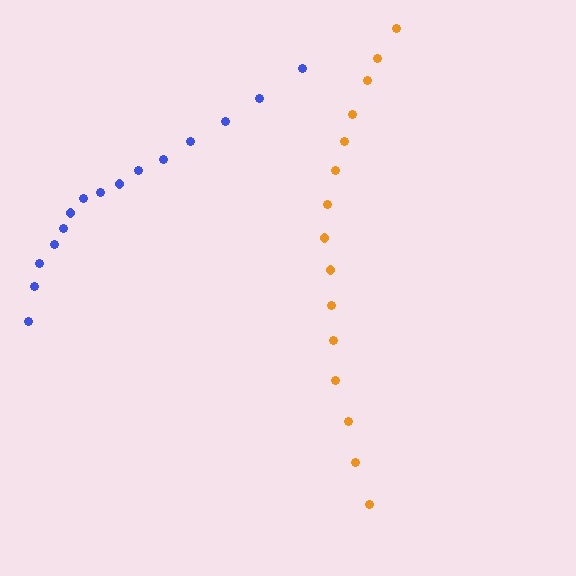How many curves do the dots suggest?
There are 2 distinct paths.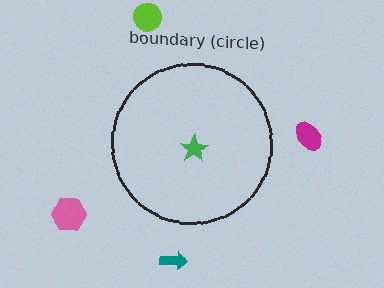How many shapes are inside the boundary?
1 inside, 4 outside.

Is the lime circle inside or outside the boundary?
Outside.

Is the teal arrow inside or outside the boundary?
Outside.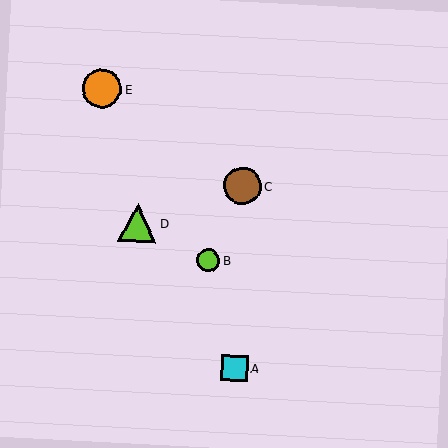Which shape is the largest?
The orange circle (labeled E) is the largest.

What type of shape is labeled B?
Shape B is a lime circle.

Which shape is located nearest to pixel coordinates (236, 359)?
The cyan square (labeled A) at (235, 368) is nearest to that location.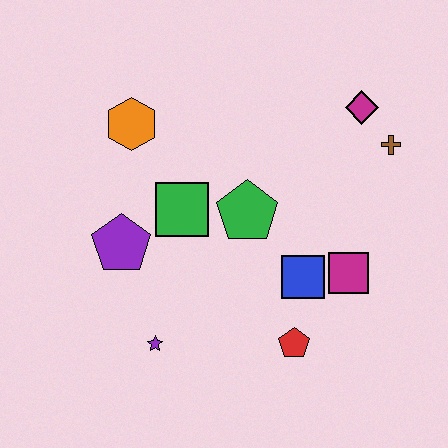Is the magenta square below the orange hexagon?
Yes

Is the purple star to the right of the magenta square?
No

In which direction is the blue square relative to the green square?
The blue square is to the right of the green square.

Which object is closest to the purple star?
The purple pentagon is closest to the purple star.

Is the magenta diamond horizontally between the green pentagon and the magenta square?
No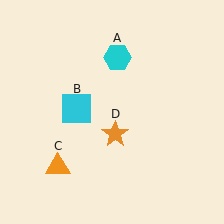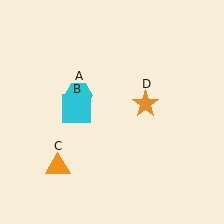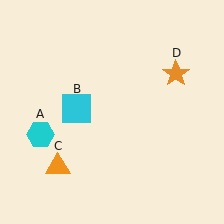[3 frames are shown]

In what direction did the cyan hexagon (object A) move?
The cyan hexagon (object A) moved down and to the left.